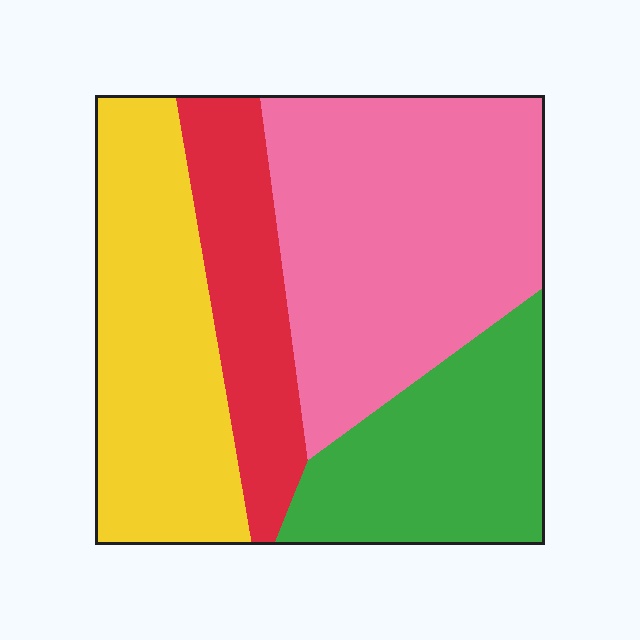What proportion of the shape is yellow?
Yellow takes up about one quarter (1/4) of the shape.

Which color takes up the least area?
Red, at roughly 15%.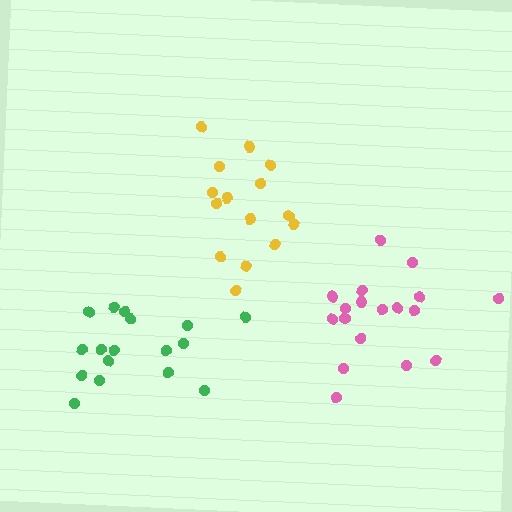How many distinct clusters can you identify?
There are 3 distinct clusters.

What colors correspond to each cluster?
The clusters are colored: yellow, pink, green.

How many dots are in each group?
Group 1: 15 dots, Group 2: 19 dots, Group 3: 17 dots (51 total).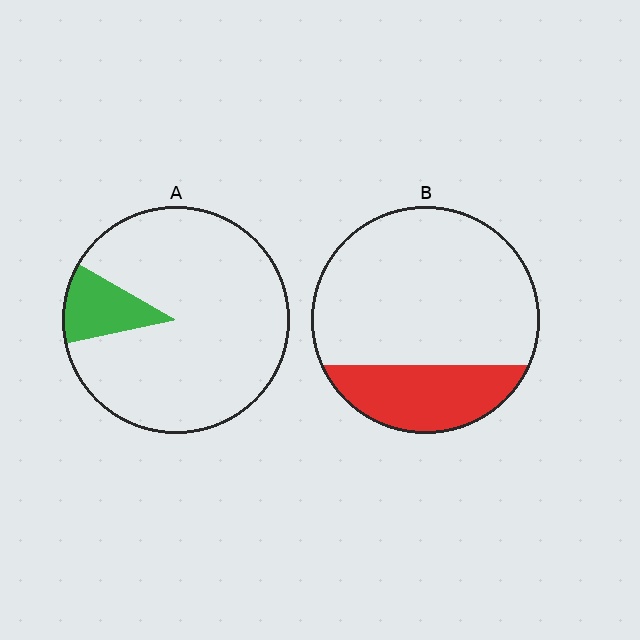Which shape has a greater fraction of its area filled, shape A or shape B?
Shape B.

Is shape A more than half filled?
No.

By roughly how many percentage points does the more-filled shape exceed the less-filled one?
By roughly 15 percentage points (B over A).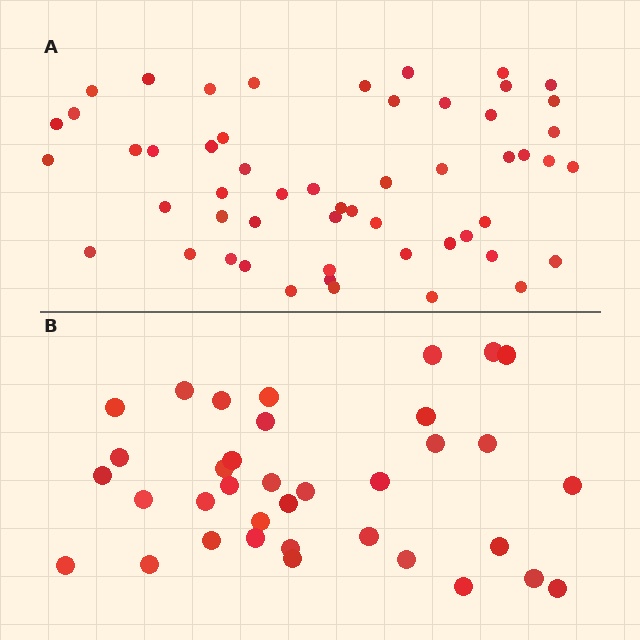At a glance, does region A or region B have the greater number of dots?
Region A (the top region) has more dots.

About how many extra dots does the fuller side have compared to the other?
Region A has approximately 20 more dots than region B.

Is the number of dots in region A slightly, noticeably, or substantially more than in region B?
Region A has substantially more. The ratio is roughly 1.5 to 1.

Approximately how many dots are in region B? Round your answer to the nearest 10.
About 40 dots. (The exact count is 36, which rounds to 40.)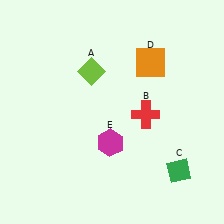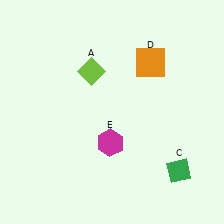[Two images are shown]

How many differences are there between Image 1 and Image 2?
There is 1 difference between the two images.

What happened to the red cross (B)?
The red cross (B) was removed in Image 2. It was in the bottom-right area of Image 1.